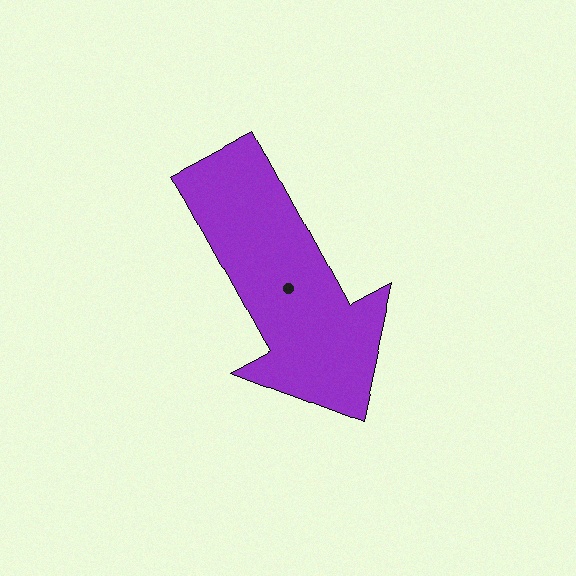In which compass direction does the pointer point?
Southeast.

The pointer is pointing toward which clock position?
Roughly 5 o'clock.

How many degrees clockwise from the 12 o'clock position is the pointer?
Approximately 152 degrees.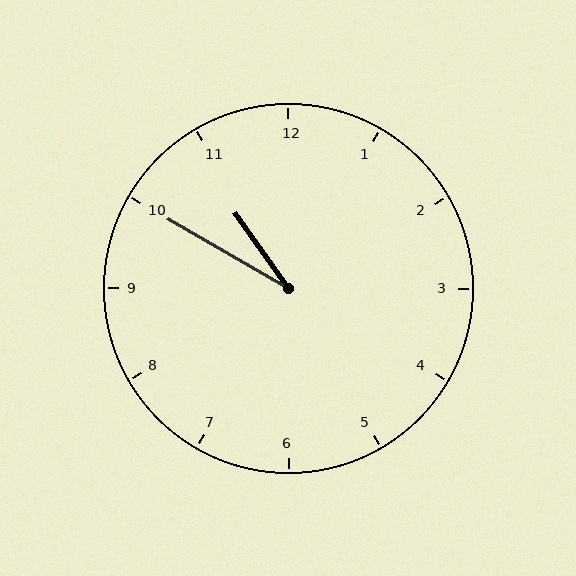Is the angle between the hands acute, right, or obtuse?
It is acute.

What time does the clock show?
10:50.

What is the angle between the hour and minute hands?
Approximately 25 degrees.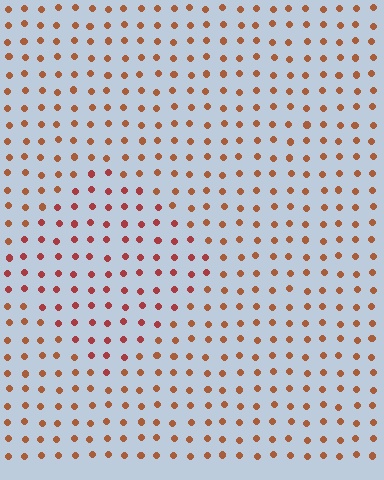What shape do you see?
I see a diamond.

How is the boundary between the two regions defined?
The boundary is defined purely by a slight shift in hue (about 23 degrees). Spacing, size, and orientation are identical on both sides.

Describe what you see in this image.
The image is filled with small brown elements in a uniform arrangement. A diamond-shaped region is visible where the elements are tinted to a slightly different hue, forming a subtle color boundary.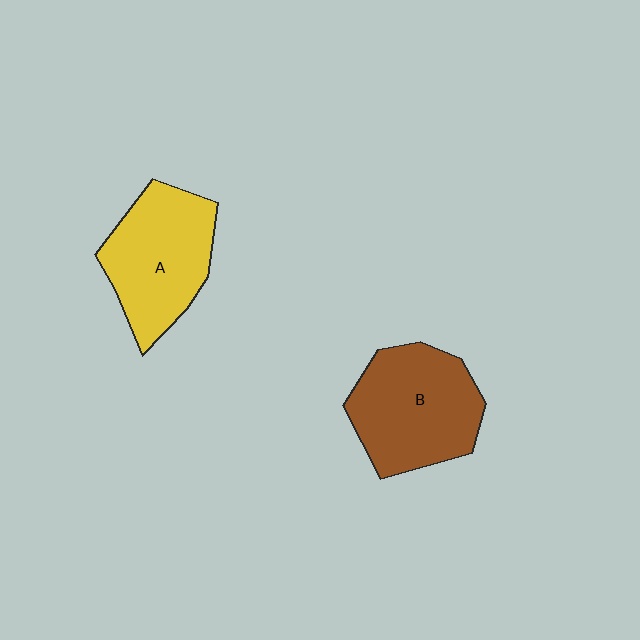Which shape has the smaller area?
Shape A (yellow).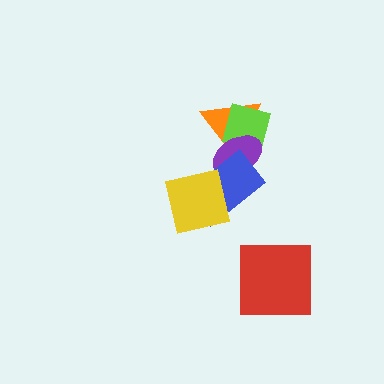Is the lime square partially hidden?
Yes, it is partially covered by another shape.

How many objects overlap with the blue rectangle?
2 objects overlap with the blue rectangle.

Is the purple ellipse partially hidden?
Yes, it is partially covered by another shape.